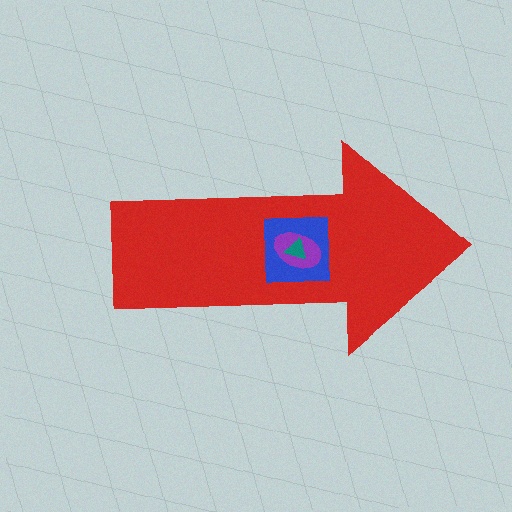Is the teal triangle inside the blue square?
Yes.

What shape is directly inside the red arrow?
The blue square.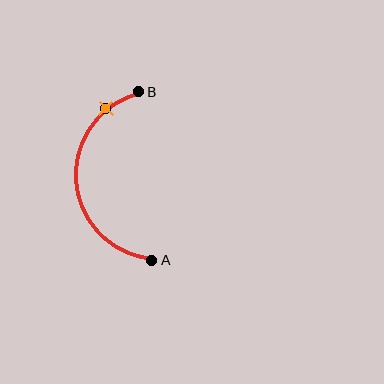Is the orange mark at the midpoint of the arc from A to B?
No. The orange mark lies on the arc but is closer to endpoint B. The arc midpoint would be at the point on the curve equidistant along the arc from both A and B.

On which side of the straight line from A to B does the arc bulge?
The arc bulges to the left of the straight line connecting A and B.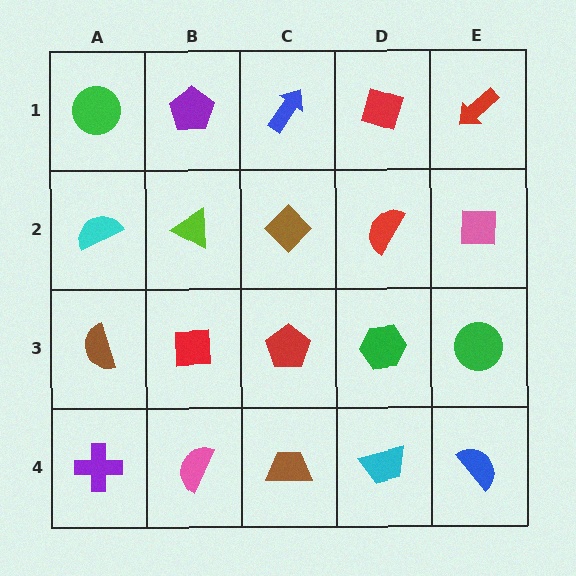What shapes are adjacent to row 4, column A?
A brown semicircle (row 3, column A), a pink semicircle (row 4, column B).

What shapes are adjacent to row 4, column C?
A red pentagon (row 3, column C), a pink semicircle (row 4, column B), a cyan trapezoid (row 4, column D).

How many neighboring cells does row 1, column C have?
3.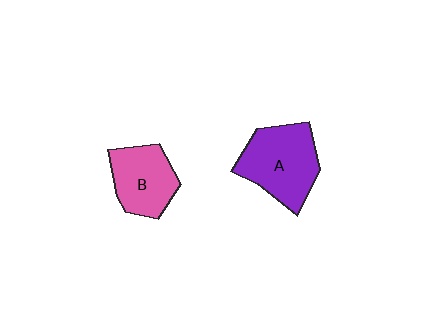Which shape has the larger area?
Shape A (purple).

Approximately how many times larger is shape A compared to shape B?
Approximately 1.3 times.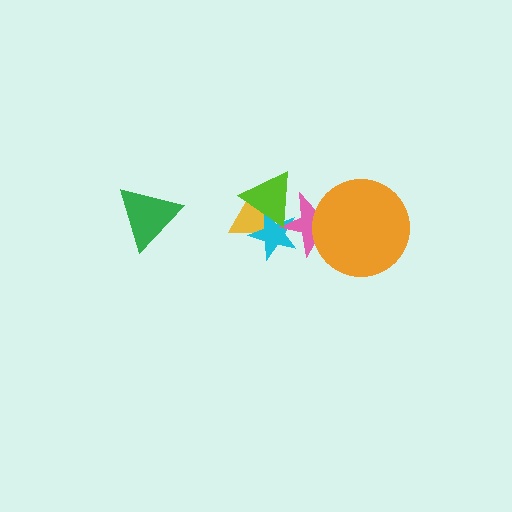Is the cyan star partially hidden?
Yes, it is partially covered by another shape.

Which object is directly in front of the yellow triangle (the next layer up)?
The cyan star is directly in front of the yellow triangle.